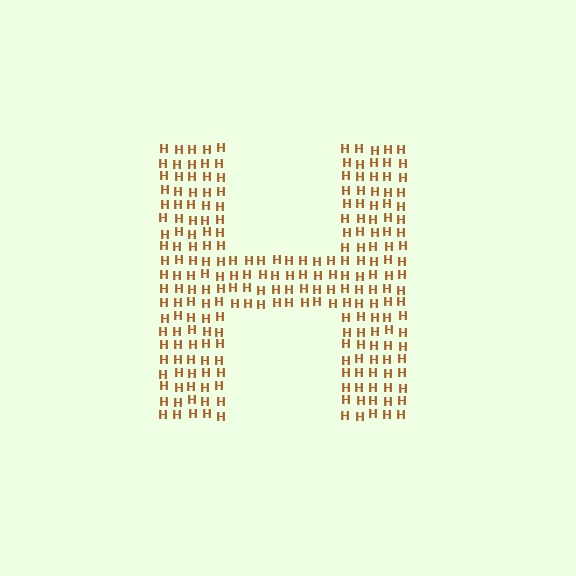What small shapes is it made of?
It is made of small letter H's.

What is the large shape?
The large shape is the letter H.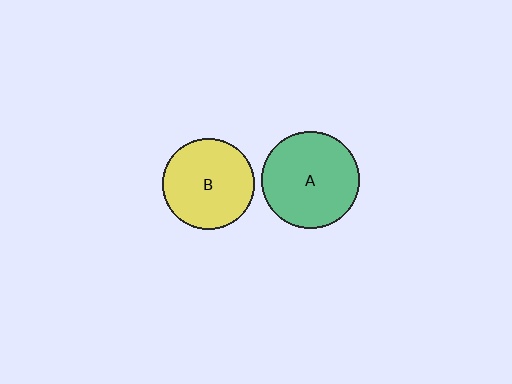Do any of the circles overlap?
No, none of the circles overlap.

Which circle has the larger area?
Circle A (green).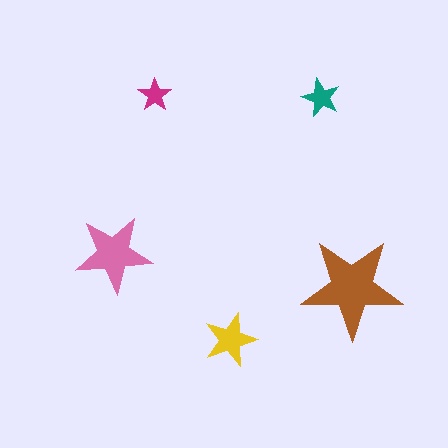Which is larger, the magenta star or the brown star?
The brown one.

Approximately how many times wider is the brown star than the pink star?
About 1.5 times wider.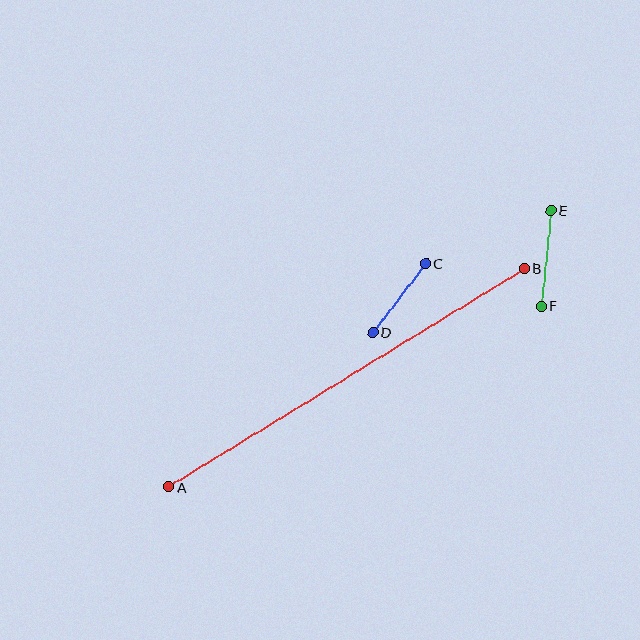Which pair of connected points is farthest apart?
Points A and B are farthest apart.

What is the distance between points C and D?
The distance is approximately 87 pixels.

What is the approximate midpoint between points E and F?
The midpoint is at approximately (546, 258) pixels.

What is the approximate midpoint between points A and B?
The midpoint is at approximately (347, 378) pixels.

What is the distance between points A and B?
The distance is approximately 417 pixels.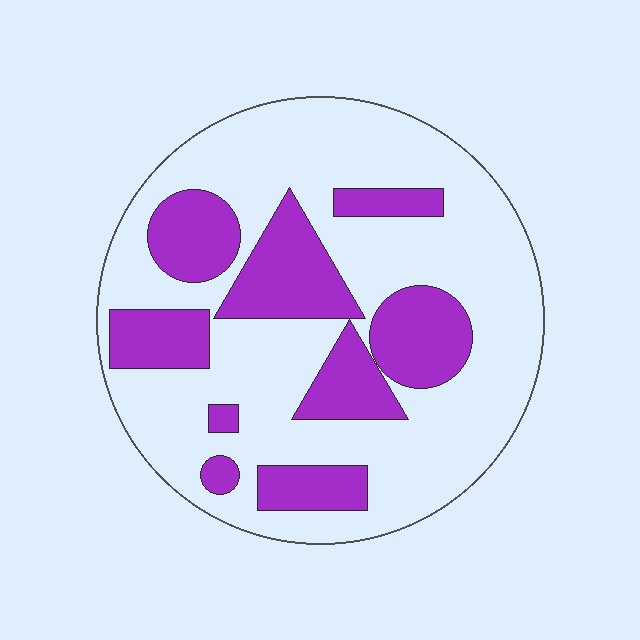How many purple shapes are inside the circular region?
9.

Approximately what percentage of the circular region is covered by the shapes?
Approximately 30%.